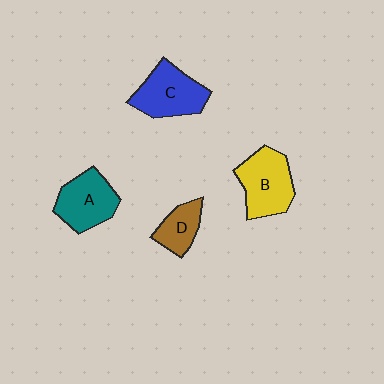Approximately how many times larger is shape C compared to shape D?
Approximately 1.7 times.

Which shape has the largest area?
Shape B (yellow).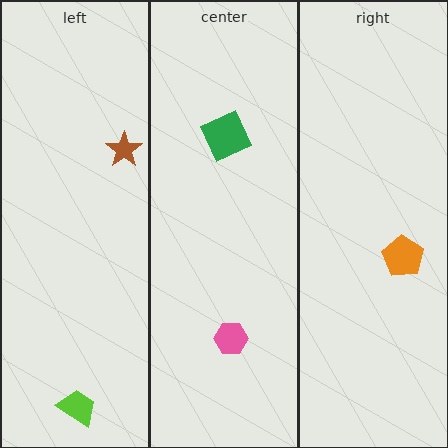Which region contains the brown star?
The left region.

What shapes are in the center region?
The pink hexagon, the green square.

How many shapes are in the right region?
1.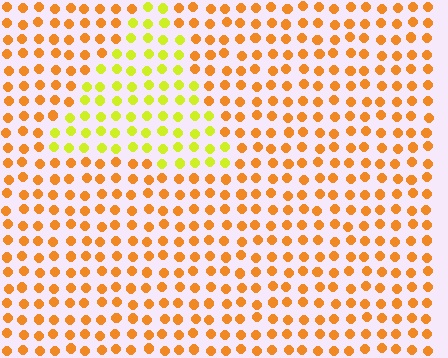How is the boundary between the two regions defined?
The boundary is defined purely by a slight shift in hue (about 41 degrees). Spacing, size, and orientation are identical on both sides.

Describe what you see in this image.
The image is filled with small orange elements in a uniform arrangement. A triangle-shaped region is visible where the elements are tinted to a slightly different hue, forming a subtle color boundary.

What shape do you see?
I see a triangle.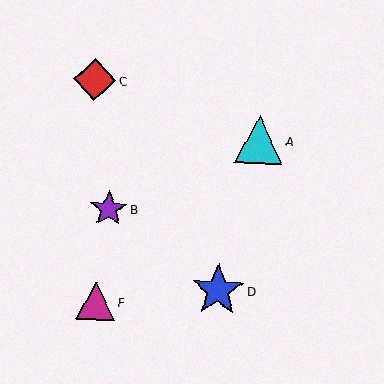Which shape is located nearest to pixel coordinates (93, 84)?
The red diamond (labeled C) at (95, 80) is nearest to that location.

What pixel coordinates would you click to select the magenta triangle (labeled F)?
Click at (96, 301) to select the magenta triangle F.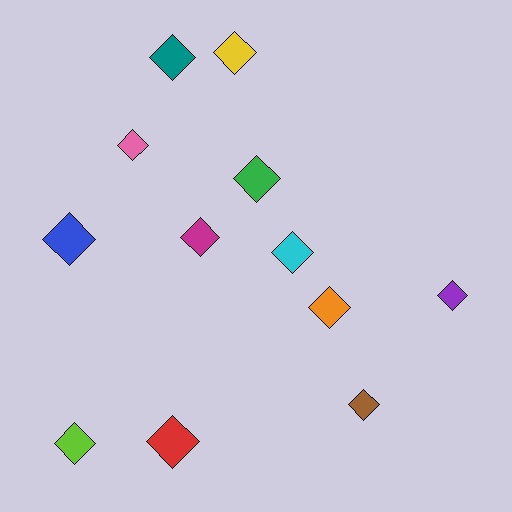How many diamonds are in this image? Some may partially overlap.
There are 12 diamonds.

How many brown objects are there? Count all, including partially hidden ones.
There is 1 brown object.